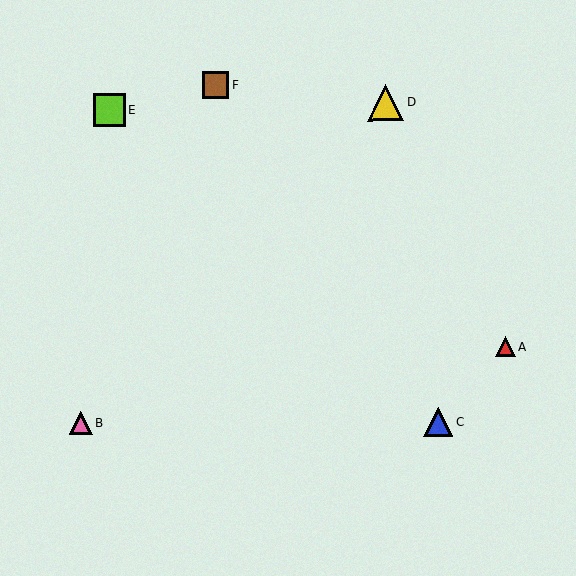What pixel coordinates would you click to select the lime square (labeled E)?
Click at (109, 110) to select the lime square E.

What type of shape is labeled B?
Shape B is a pink triangle.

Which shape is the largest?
The yellow triangle (labeled D) is the largest.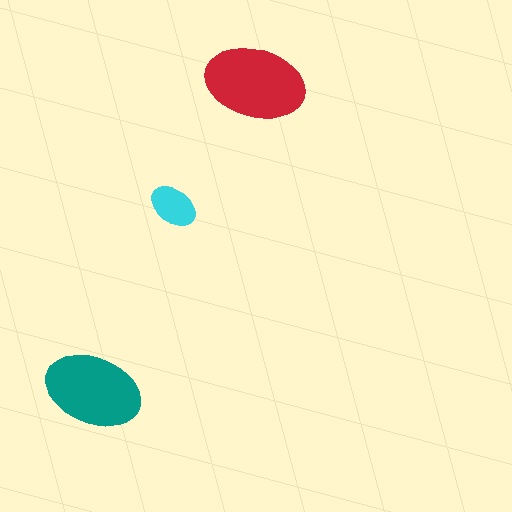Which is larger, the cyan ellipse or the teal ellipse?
The teal one.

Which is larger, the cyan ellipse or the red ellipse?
The red one.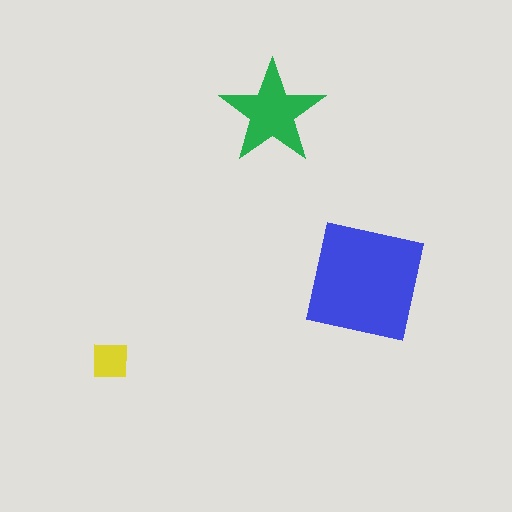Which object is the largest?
The blue square.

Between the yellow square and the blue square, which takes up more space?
The blue square.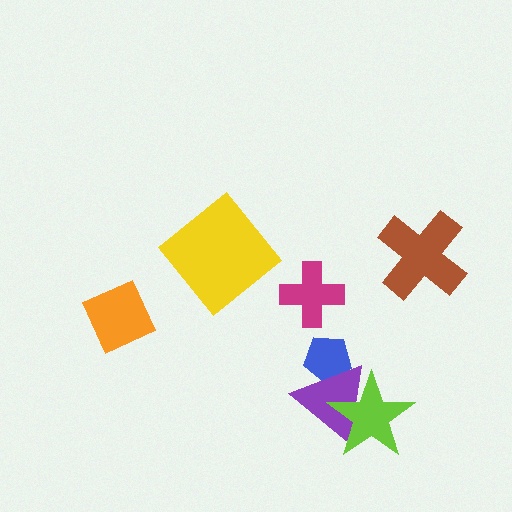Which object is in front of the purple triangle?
The lime star is in front of the purple triangle.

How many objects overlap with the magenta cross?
0 objects overlap with the magenta cross.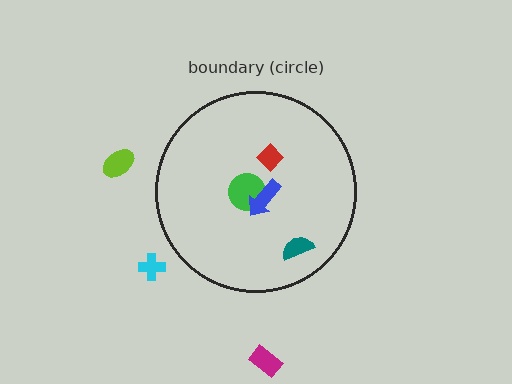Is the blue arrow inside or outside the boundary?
Inside.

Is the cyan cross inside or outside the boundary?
Outside.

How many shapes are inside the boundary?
4 inside, 3 outside.